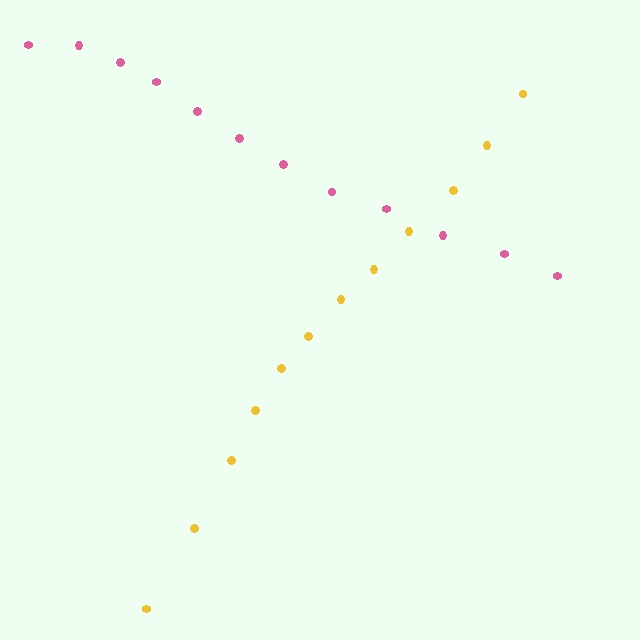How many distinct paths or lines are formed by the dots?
There are 2 distinct paths.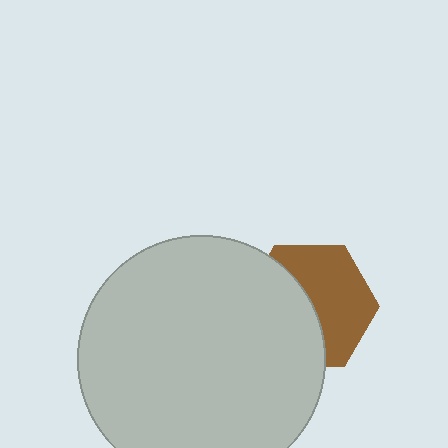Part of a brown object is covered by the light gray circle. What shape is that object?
It is a hexagon.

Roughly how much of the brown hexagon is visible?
About half of it is visible (roughly 52%).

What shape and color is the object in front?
The object in front is a light gray circle.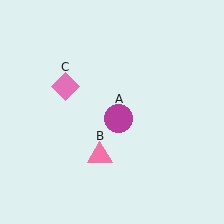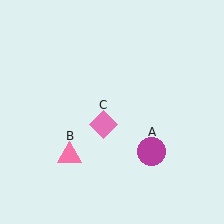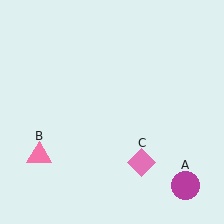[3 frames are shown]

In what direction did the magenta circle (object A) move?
The magenta circle (object A) moved down and to the right.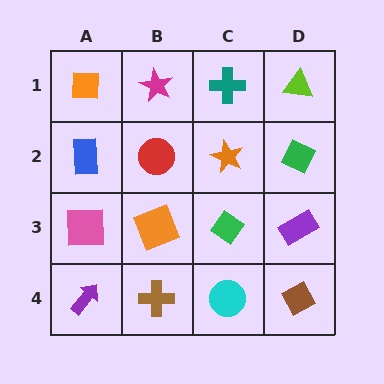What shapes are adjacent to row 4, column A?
A pink square (row 3, column A), a brown cross (row 4, column B).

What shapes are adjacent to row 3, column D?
A green diamond (row 2, column D), a brown diamond (row 4, column D), a green diamond (row 3, column C).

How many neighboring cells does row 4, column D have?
2.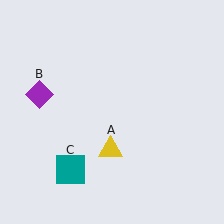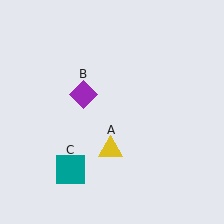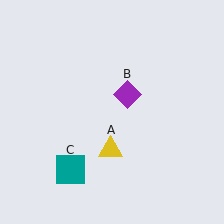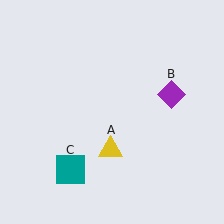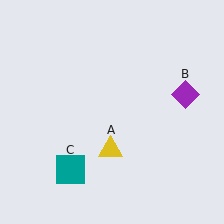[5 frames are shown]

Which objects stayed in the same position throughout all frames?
Yellow triangle (object A) and teal square (object C) remained stationary.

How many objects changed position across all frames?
1 object changed position: purple diamond (object B).